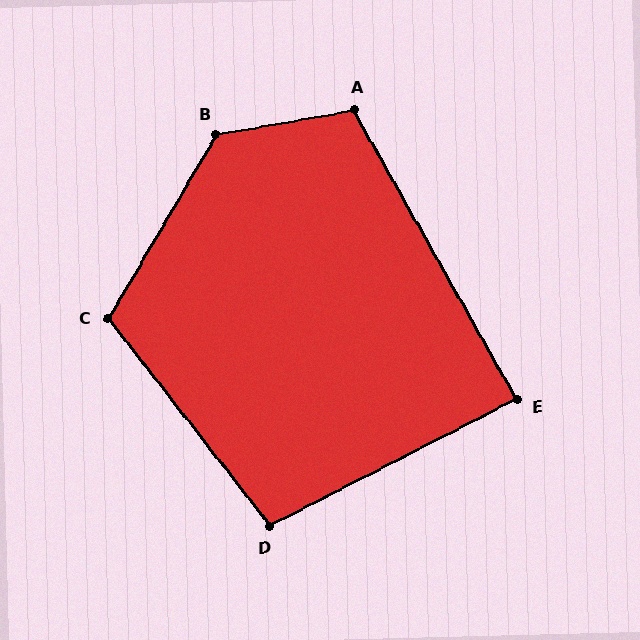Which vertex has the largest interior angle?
B, at approximately 131 degrees.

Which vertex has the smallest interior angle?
E, at approximately 88 degrees.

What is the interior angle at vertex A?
Approximately 109 degrees (obtuse).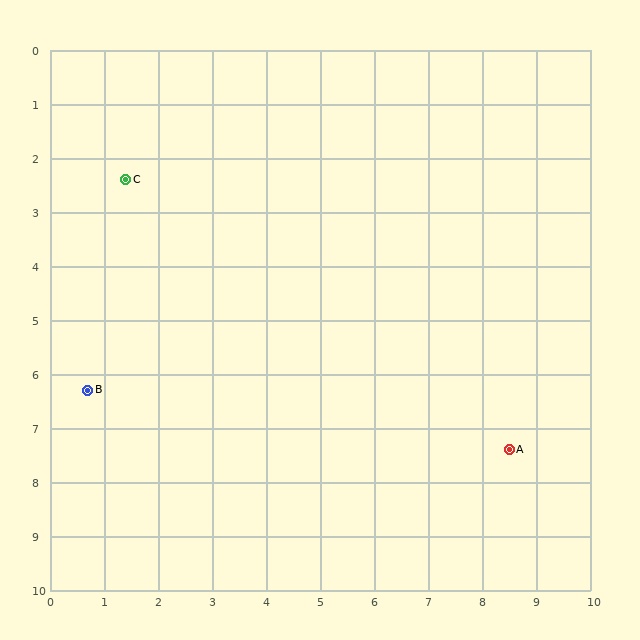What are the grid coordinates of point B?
Point B is at approximately (0.7, 6.3).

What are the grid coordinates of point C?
Point C is at approximately (1.4, 2.4).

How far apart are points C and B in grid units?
Points C and B are about 4.0 grid units apart.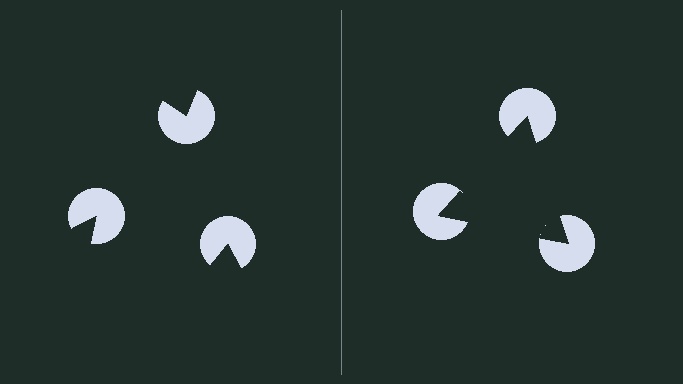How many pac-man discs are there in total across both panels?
6 — 3 on each side.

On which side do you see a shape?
An illusory triangle appears on the right side. On the left side the wedge cuts are rotated, so no coherent shape forms.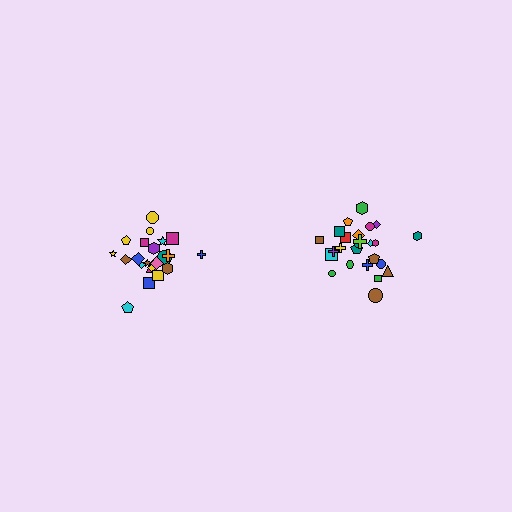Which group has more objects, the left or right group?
The right group.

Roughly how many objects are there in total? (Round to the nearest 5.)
Roughly 45 objects in total.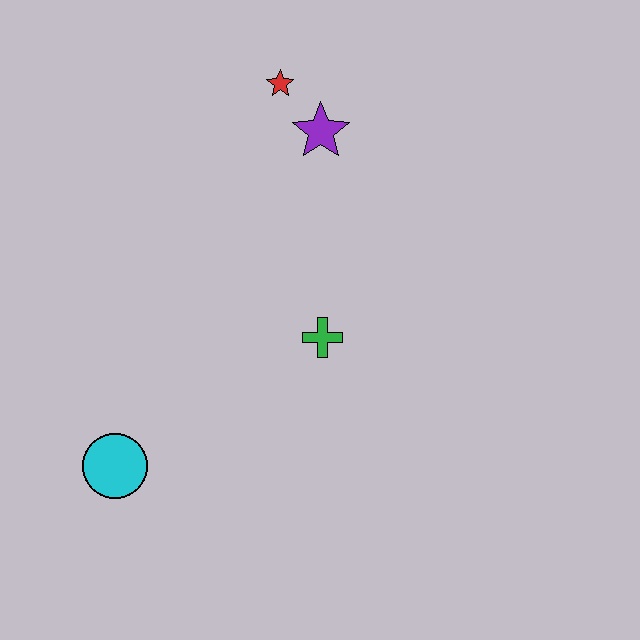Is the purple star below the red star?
Yes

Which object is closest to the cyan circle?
The green cross is closest to the cyan circle.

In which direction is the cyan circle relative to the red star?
The cyan circle is below the red star.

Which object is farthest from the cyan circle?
The red star is farthest from the cyan circle.